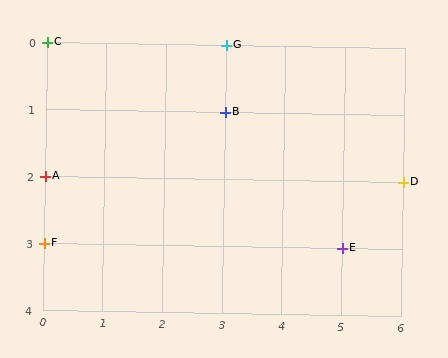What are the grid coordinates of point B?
Point B is at grid coordinates (3, 1).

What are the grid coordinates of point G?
Point G is at grid coordinates (3, 0).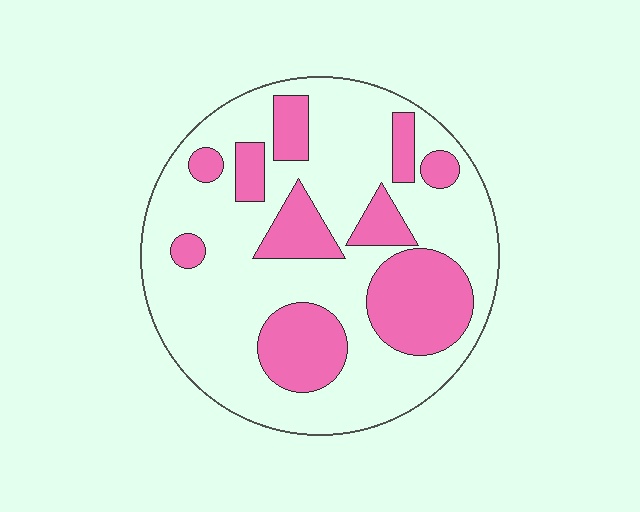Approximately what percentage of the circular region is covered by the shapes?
Approximately 30%.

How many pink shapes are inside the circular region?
10.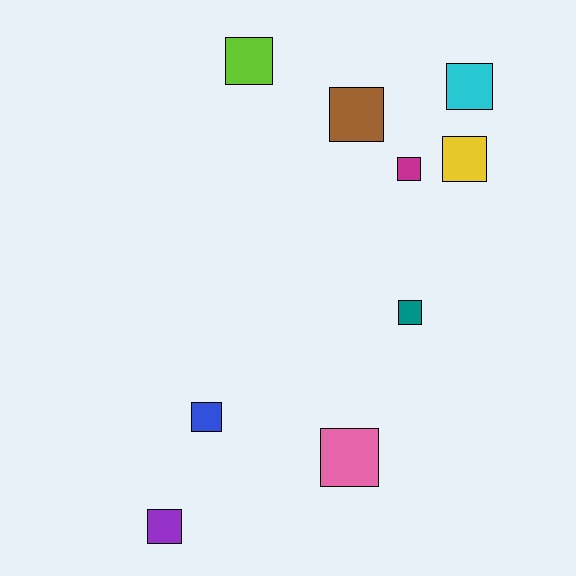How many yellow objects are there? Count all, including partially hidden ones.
There is 1 yellow object.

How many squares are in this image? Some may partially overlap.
There are 9 squares.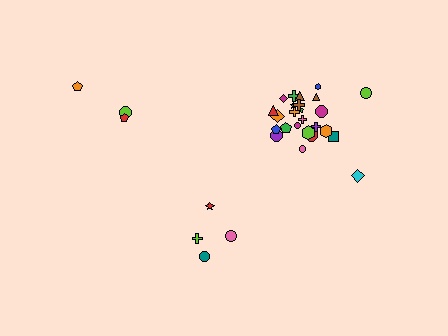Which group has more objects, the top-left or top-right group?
The top-right group.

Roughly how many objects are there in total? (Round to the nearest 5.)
Roughly 30 objects in total.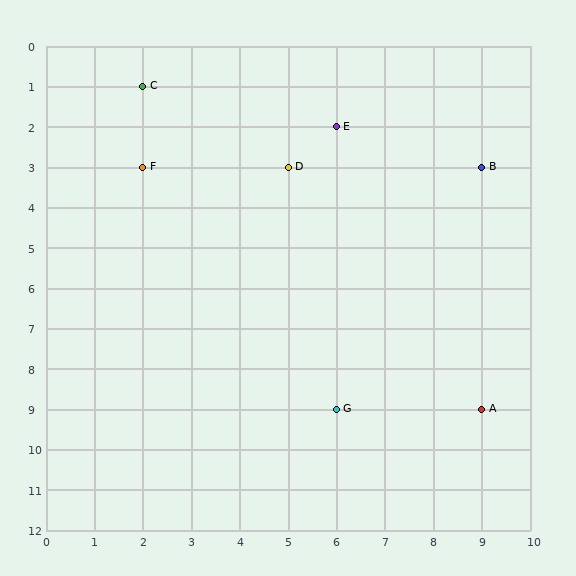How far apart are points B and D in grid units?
Points B and D are 4 columns apart.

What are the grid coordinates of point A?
Point A is at grid coordinates (9, 9).